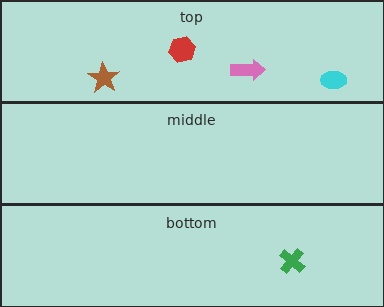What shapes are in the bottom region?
The green cross.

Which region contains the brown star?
The top region.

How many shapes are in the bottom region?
1.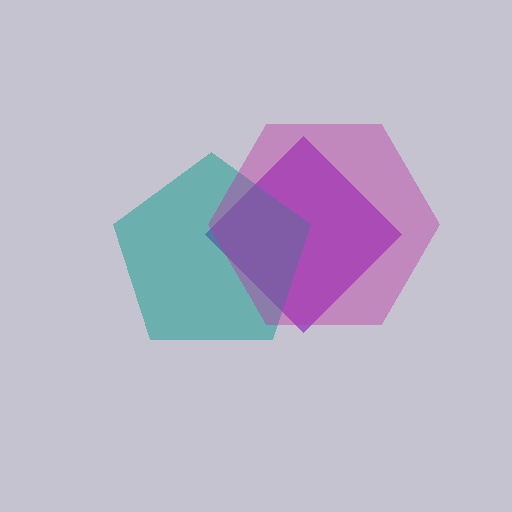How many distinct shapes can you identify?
There are 3 distinct shapes: a purple diamond, a teal pentagon, a magenta hexagon.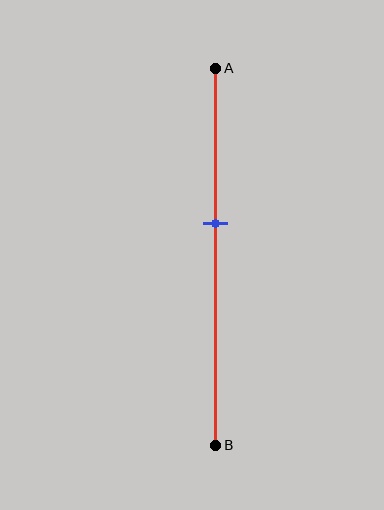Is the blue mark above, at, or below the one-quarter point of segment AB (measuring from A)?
The blue mark is below the one-quarter point of segment AB.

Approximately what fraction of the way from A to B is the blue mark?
The blue mark is approximately 40% of the way from A to B.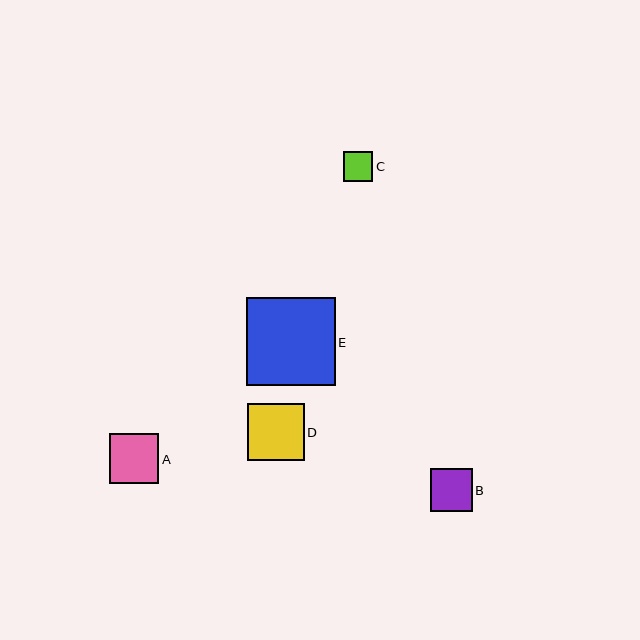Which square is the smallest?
Square C is the smallest with a size of approximately 29 pixels.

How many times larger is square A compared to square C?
Square A is approximately 1.7 times the size of square C.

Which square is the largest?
Square E is the largest with a size of approximately 88 pixels.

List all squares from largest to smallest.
From largest to smallest: E, D, A, B, C.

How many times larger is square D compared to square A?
Square D is approximately 1.1 times the size of square A.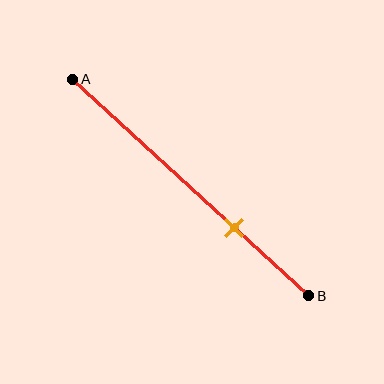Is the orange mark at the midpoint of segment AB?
No, the mark is at about 70% from A, not at the 50% midpoint.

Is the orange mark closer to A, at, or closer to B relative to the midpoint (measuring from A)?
The orange mark is closer to point B than the midpoint of segment AB.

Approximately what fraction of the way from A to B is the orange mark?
The orange mark is approximately 70% of the way from A to B.